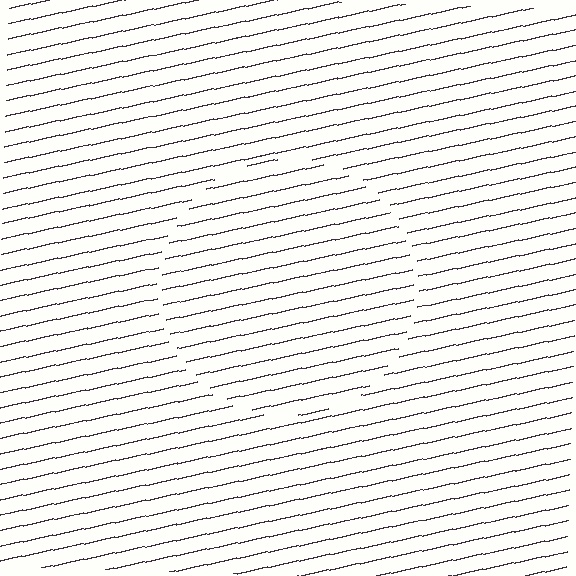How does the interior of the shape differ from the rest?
The interior of the shape contains the same grating, shifted by half a period — the contour is defined by the phase discontinuity where line-ends from the inner and outer gratings abut.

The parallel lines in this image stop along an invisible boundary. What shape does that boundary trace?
An illusory circle. The interior of the shape contains the same grating, shifted by half a period — the contour is defined by the phase discontinuity where line-ends from the inner and outer gratings abut.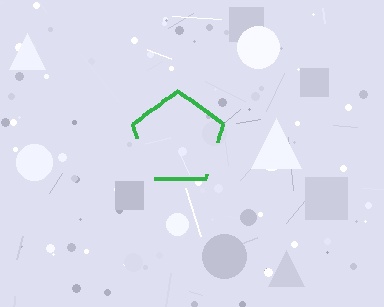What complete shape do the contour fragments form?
The contour fragments form a pentagon.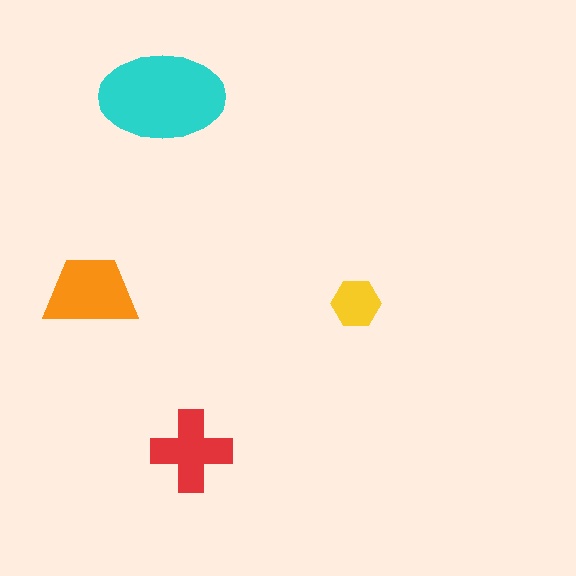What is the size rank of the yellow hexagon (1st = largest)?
4th.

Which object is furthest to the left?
The orange trapezoid is leftmost.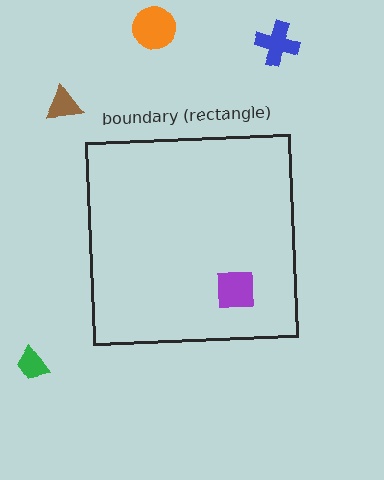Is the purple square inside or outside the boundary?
Inside.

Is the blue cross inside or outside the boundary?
Outside.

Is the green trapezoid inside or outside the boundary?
Outside.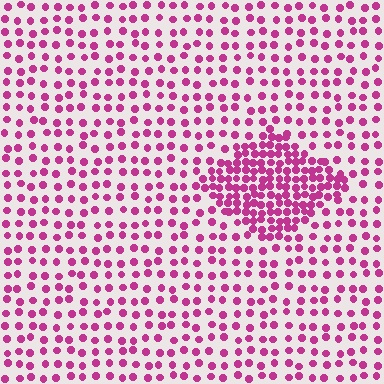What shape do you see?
I see a diamond.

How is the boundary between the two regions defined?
The boundary is defined by a change in element density (approximately 2.4x ratio). All elements are the same color, size, and shape.